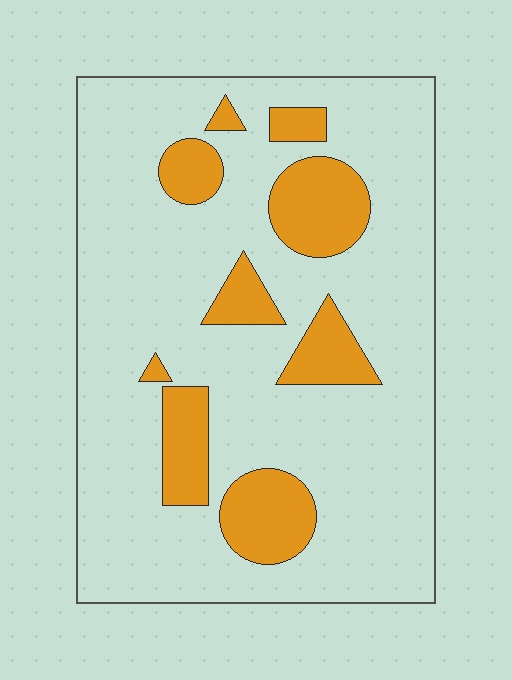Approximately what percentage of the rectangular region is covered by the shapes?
Approximately 20%.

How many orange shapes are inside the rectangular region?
9.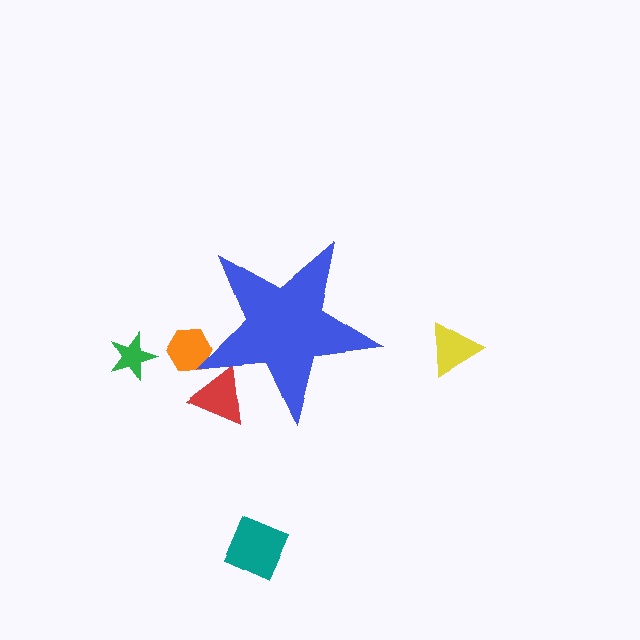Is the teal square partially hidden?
No, the teal square is fully visible.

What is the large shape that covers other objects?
A blue star.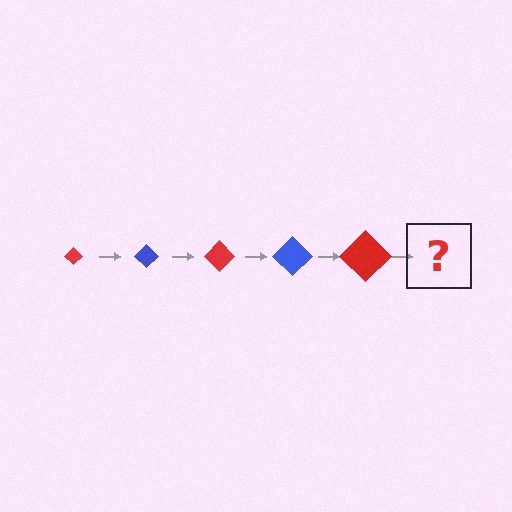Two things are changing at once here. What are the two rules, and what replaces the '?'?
The two rules are that the diamond grows larger each step and the color cycles through red and blue. The '?' should be a blue diamond, larger than the previous one.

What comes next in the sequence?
The next element should be a blue diamond, larger than the previous one.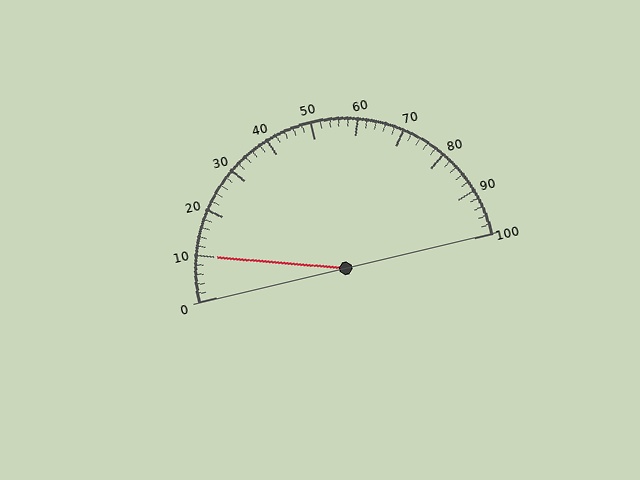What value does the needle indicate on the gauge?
The needle indicates approximately 10.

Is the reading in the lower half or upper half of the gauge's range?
The reading is in the lower half of the range (0 to 100).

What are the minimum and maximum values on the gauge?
The gauge ranges from 0 to 100.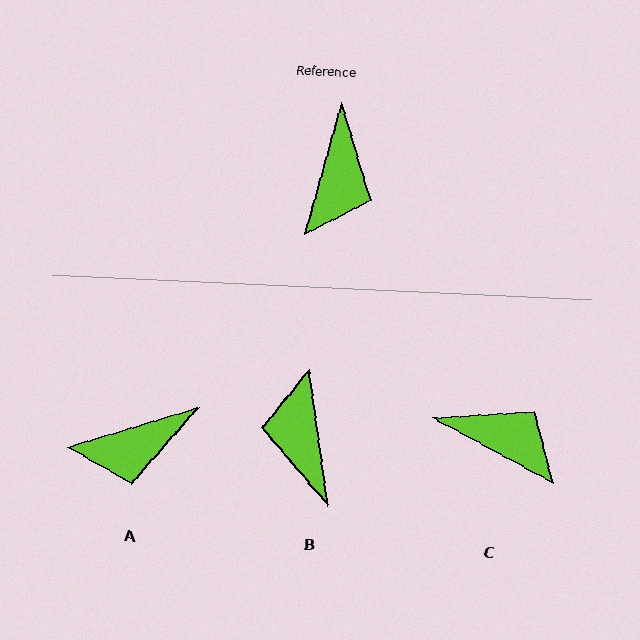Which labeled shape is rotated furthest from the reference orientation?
B, about 156 degrees away.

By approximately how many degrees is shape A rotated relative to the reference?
Approximately 57 degrees clockwise.